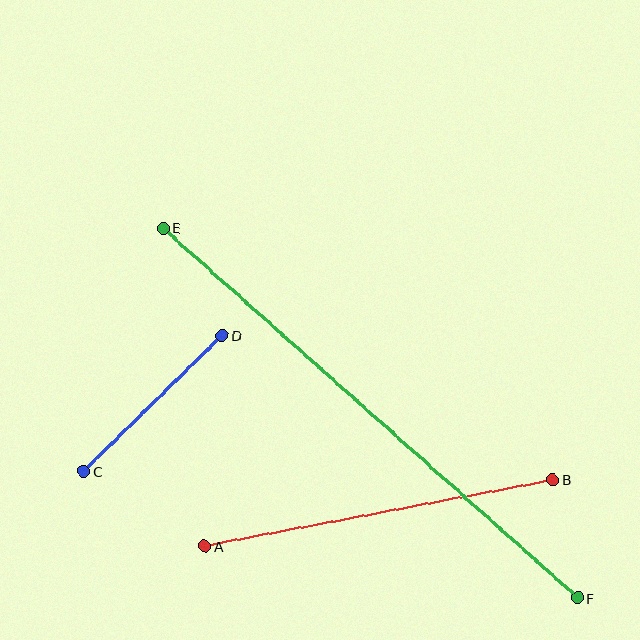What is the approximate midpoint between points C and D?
The midpoint is at approximately (153, 404) pixels.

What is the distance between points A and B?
The distance is approximately 355 pixels.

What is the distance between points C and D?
The distance is approximately 194 pixels.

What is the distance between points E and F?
The distance is approximately 556 pixels.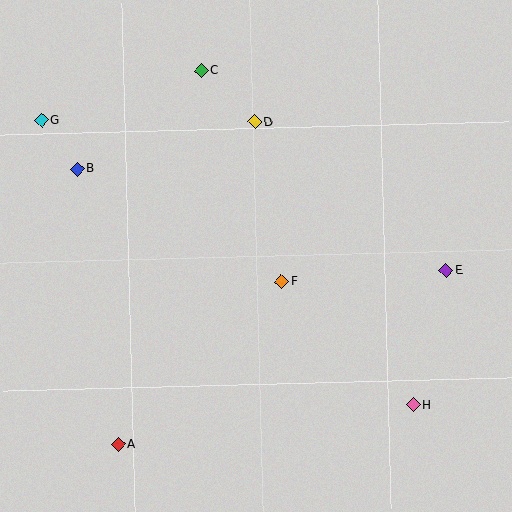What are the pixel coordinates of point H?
Point H is at (413, 405).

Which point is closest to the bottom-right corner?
Point H is closest to the bottom-right corner.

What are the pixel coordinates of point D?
Point D is at (255, 122).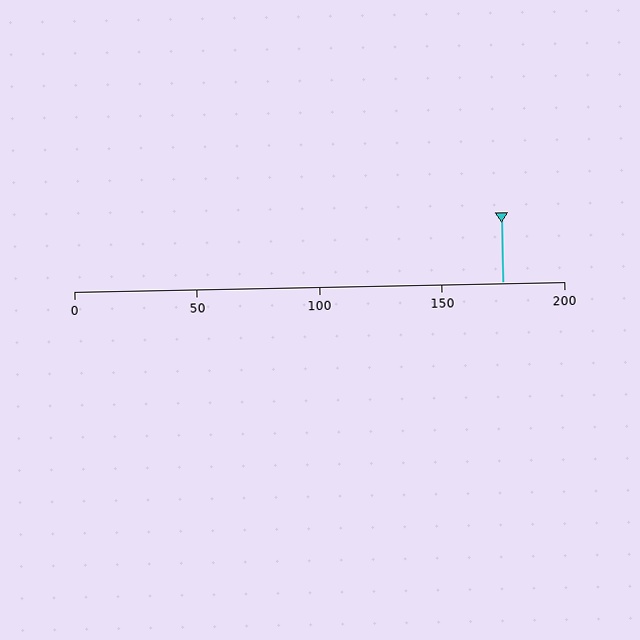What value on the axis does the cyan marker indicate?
The marker indicates approximately 175.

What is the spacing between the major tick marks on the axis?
The major ticks are spaced 50 apart.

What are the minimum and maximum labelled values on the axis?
The axis runs from 0 to 200.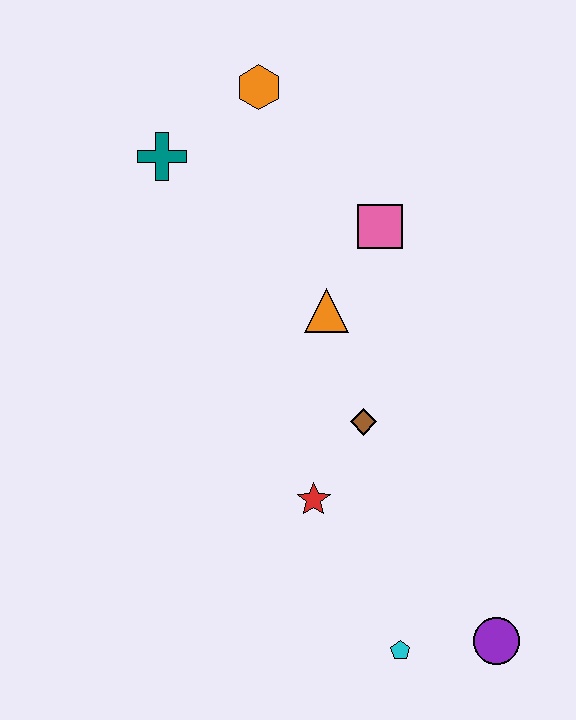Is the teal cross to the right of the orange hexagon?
No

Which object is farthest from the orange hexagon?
The purple circle is farthest from the orange hexagon.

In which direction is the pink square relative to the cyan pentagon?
The pink square is above the cyan pentagon.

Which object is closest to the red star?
The brown diamond is closest to the red star.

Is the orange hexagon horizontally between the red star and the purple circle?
No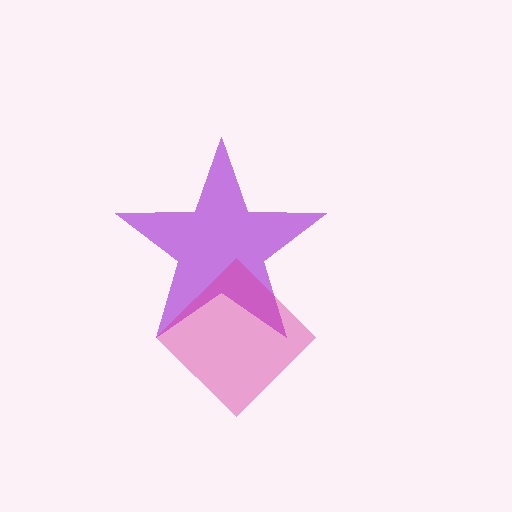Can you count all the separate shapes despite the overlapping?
Yes, there are 2 separate shapes.